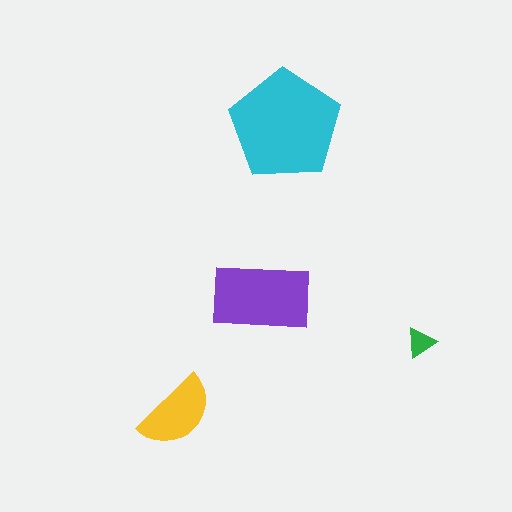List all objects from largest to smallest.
The cyan pentagon, the purple rectangle, the yellow semicircle, the green triangle.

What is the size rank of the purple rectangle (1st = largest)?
2nd.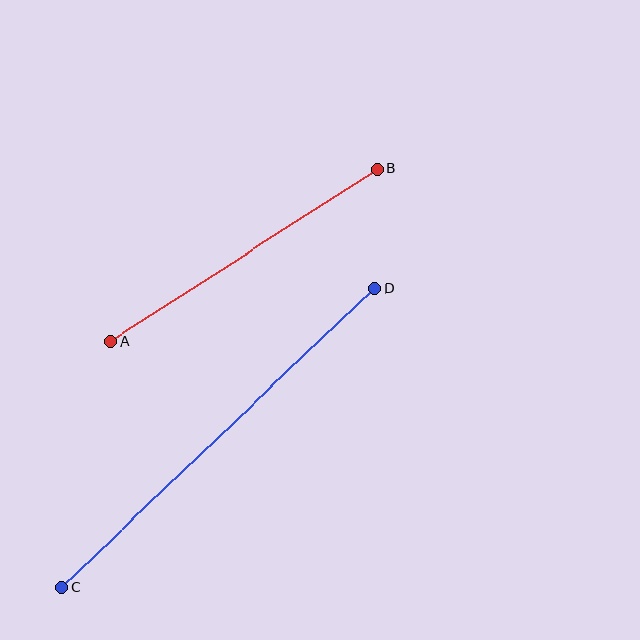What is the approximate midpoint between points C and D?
The midpoint is at approximately (218, 438) pixels.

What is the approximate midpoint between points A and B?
The midpoint is at approximately (244, 255) pixels.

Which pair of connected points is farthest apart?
Points C and D are farthest apart.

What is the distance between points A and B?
The distance is approximately 317 pixels.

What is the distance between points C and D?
The distance is approximately 433 pixels.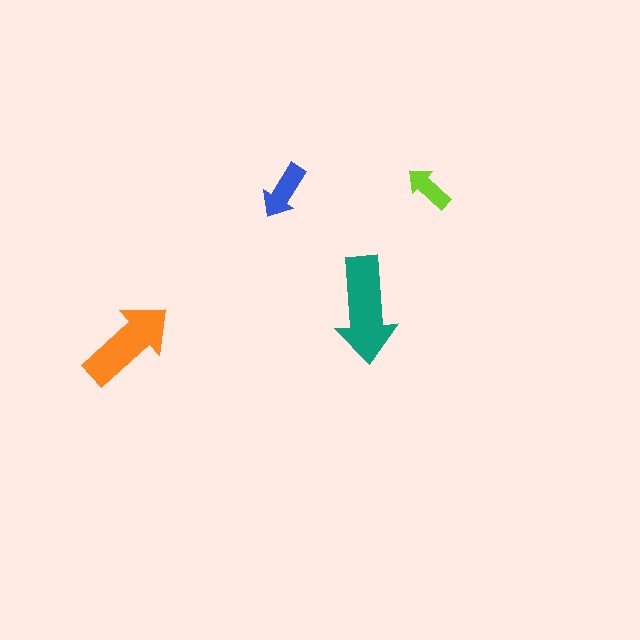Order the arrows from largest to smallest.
the teal one, the orange one, the blue one, the lime one.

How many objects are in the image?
There are 4 objects in the image.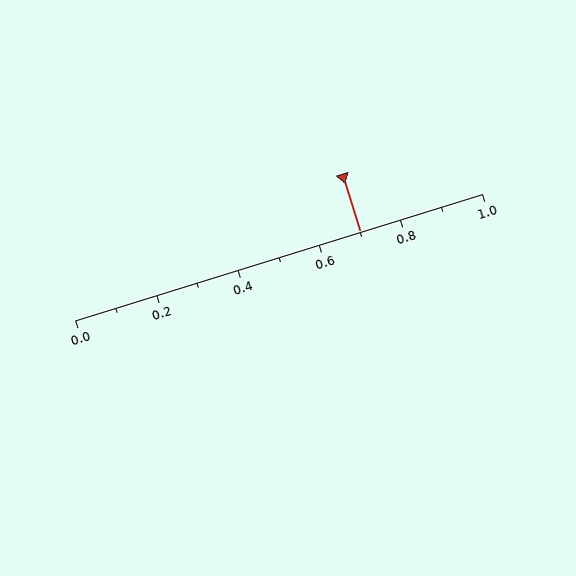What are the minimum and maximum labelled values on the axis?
The axis runs from 0.0 to 1.0.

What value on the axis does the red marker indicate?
The marker indicates approximately 0.7.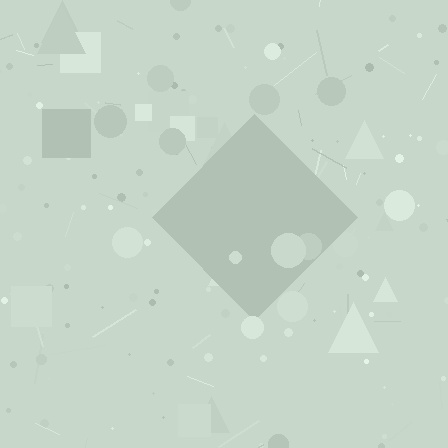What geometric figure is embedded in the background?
A diamond is embedded in the background.